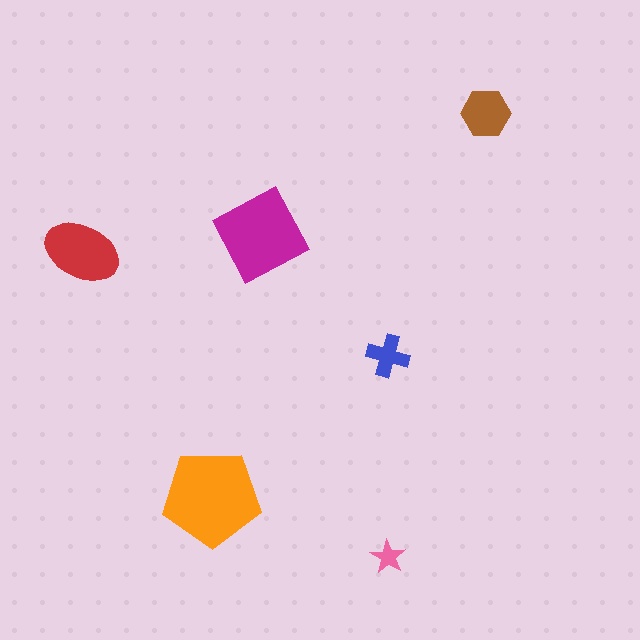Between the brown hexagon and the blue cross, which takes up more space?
The brown hexagon.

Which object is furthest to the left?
The red ellipse is leftmost.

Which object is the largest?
The orange pentagon.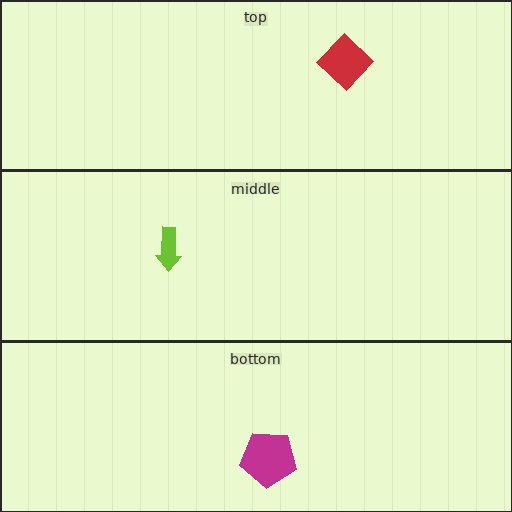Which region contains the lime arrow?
The middle region.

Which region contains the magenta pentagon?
The bottom region.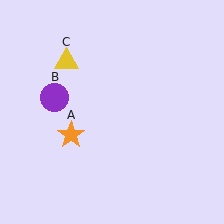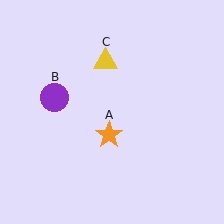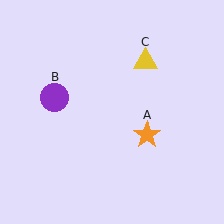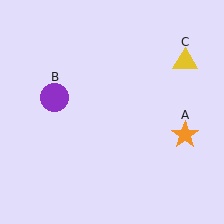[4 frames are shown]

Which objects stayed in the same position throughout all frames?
Purple circle (object B) remained stationary.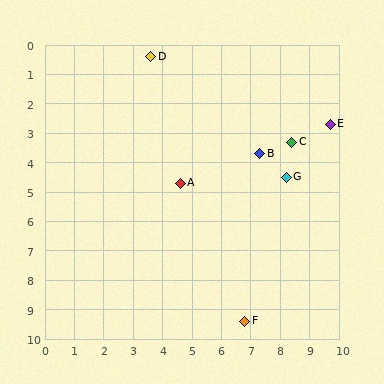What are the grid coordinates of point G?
Point G is at approximately (8.2, 4.5).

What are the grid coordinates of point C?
Point C is at approximately (8.4, 3.3).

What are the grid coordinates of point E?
Point E is at approximately (9.7, 2.7).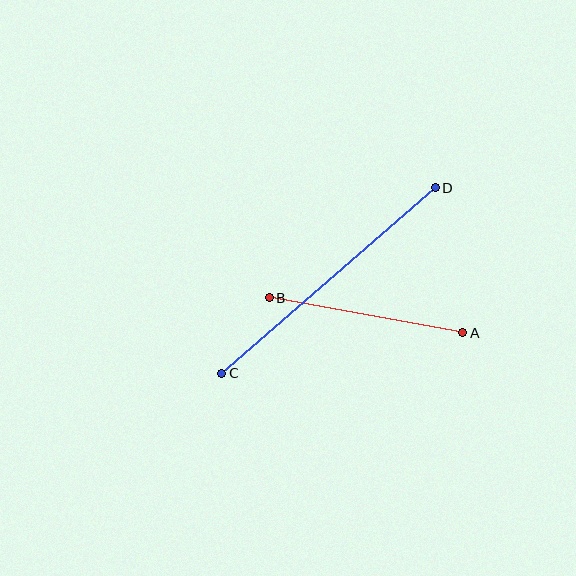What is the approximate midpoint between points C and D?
The midpoint is at approximately (329, 280) pixels.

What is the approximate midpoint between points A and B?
The midpoint is at approximately (366, 315) pixels.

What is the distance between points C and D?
The distance is approximately 283 pixels.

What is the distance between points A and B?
The distance is approximately 196 pixels.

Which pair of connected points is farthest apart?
Points C and D are farthest apart.